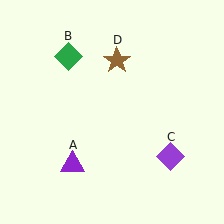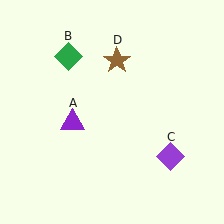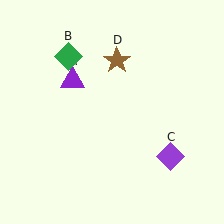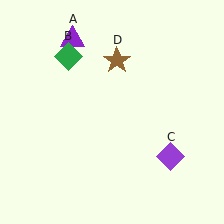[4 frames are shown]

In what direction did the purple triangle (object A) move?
The purple triangle (object A) moved up.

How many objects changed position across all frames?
1 object changed position: purple triangle (object A).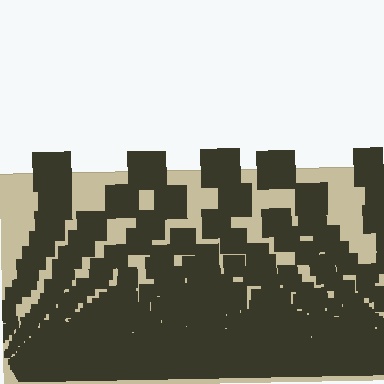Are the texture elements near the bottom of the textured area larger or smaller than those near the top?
Smaller. The gradient is inverted — elements near the bottom are smaller and denser.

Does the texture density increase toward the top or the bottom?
Density increases toward the bottom.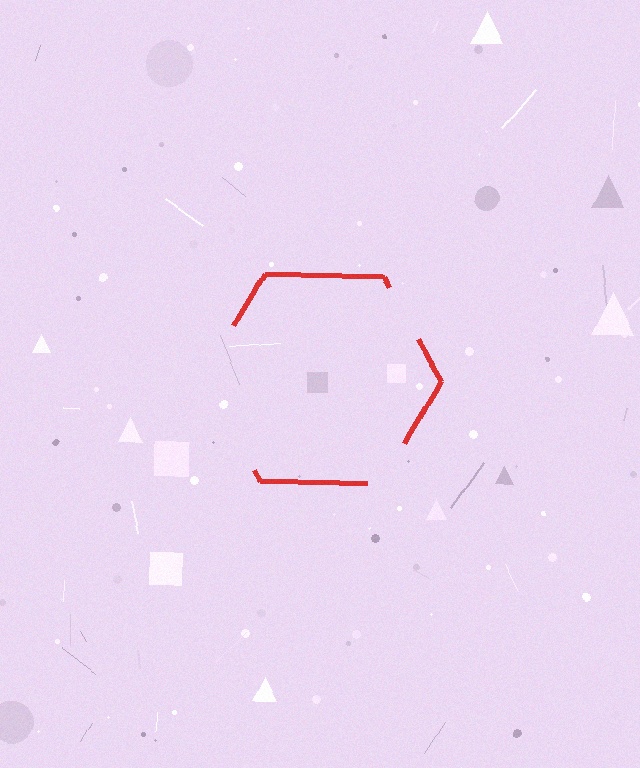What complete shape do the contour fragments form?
The contour fragments form a hexagon.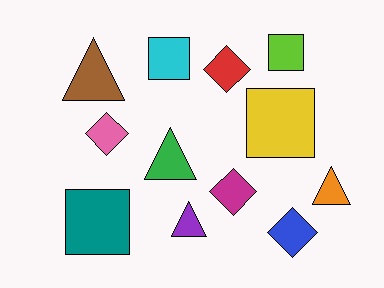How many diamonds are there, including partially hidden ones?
There are 4 diamonds.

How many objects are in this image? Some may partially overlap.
There are 12 objects.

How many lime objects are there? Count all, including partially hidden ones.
There is 1 lime object.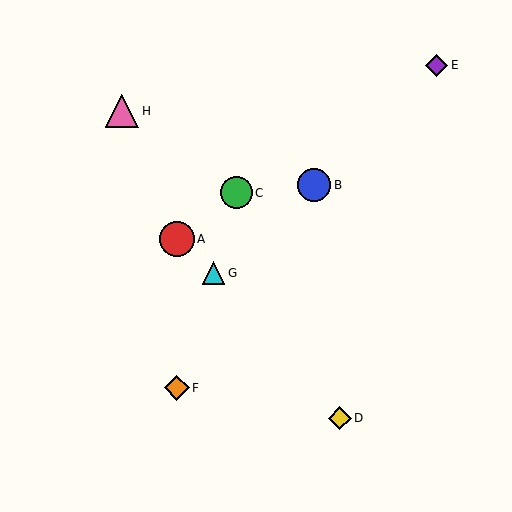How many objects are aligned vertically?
2 objects (A, F) are aligned vertically.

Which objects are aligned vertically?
Objects A, F are aligned vertically.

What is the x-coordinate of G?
Object G is at x≈214.